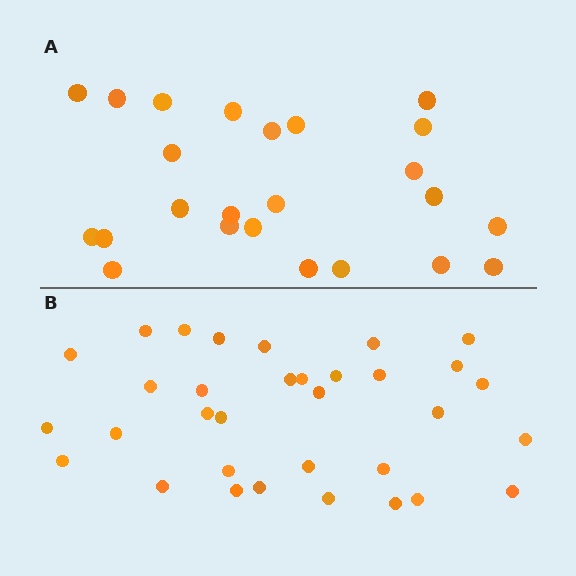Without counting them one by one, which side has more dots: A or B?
Region B (the bottom region) has more dots.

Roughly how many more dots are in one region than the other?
Region B has roughly 8 or so more dots than region A.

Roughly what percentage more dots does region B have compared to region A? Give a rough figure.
About 40% more.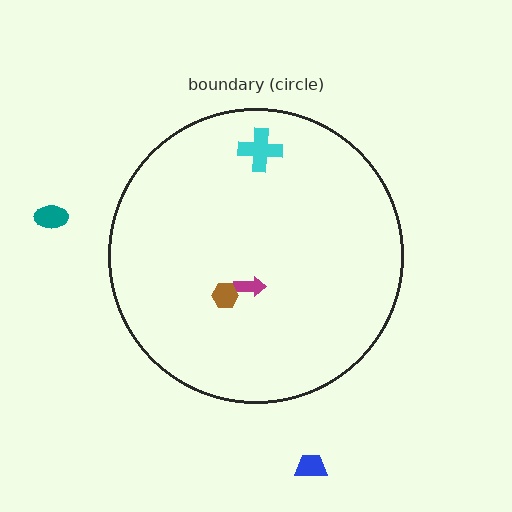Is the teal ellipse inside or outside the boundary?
Outside.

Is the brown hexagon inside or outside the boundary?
Inside.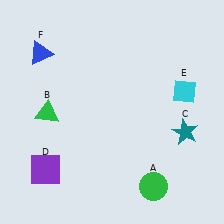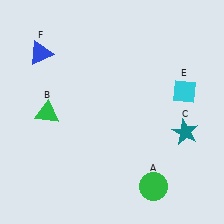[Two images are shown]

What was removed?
The purple square (D) was removed in Image 2.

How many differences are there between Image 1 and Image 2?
There is 1 difference between the two images.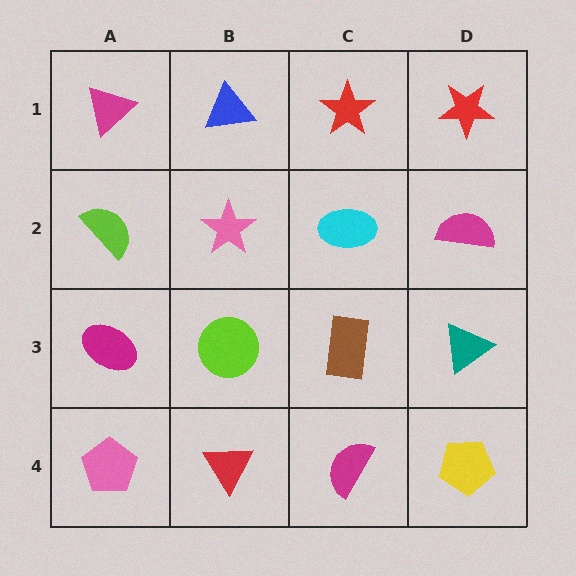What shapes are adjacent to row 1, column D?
A magenta semicircle (row 2, column D), a red star (row 1, column C).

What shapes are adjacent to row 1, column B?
A pink star (row 2, column B), a magenta triangle (row 1, column A), a red star (row 1, column C).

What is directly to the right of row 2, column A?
A pink star.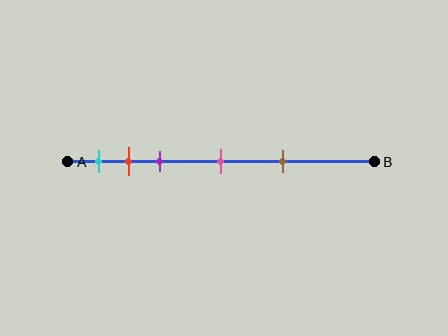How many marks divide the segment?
There are 5 marks dividing the segment.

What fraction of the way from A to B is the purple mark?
The purple mark is approximately 30% (0.3) of the way from A to B.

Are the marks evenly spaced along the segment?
No, the marks are not evenly spaced.